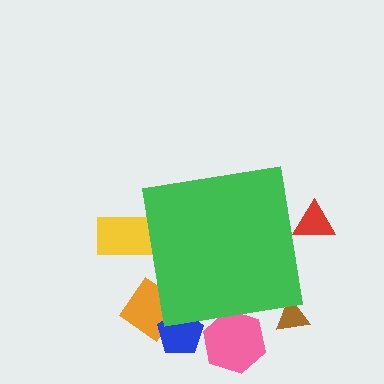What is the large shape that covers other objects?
A green square.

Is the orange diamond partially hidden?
Yes, the orange diamond is partially hidden behind the green square.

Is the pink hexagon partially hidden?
Yes, the pink hexagon is partially hidden behind the green square.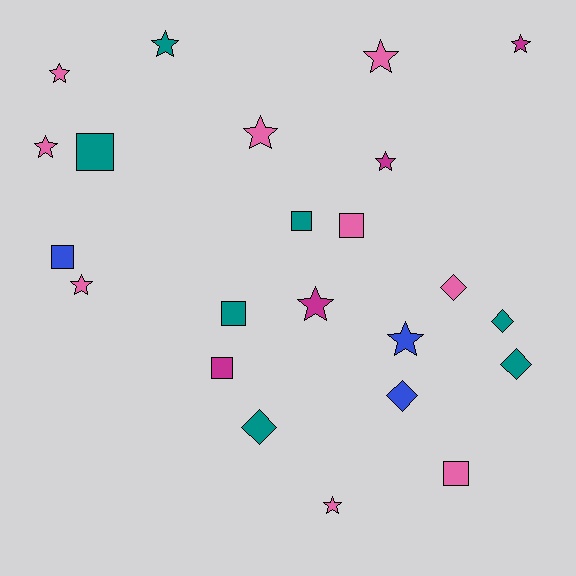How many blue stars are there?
There is 1 blue star.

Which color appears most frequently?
Pink, with 9 objects.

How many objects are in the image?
There are 23 objects.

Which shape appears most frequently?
Star, with 11 objects.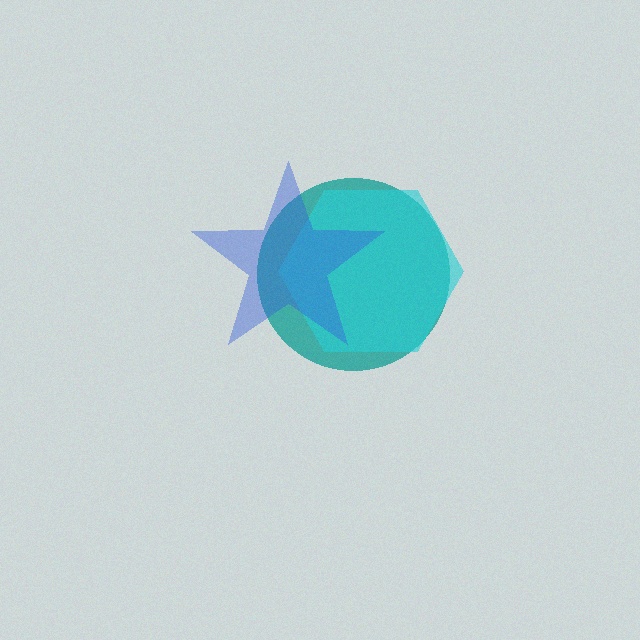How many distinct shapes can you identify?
There are 3 distinct shapes: a teal circle, a cyan hexagon, a blue star.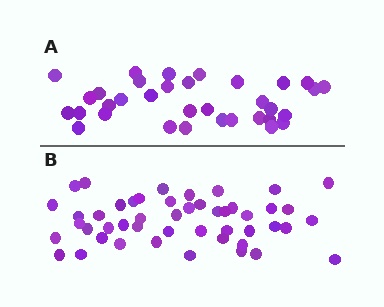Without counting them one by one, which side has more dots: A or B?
Region B (the bottom region) has more dots.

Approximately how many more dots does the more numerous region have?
Region B has approximately 15 more dots than region A.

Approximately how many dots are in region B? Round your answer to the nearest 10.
About 50 dots. (The exact count is 48, which rounds to 50.)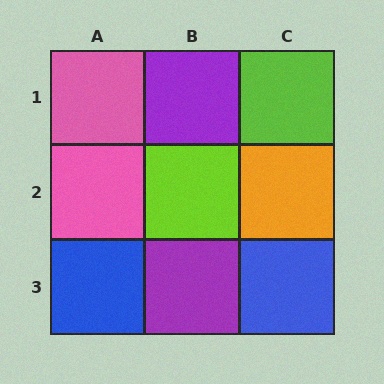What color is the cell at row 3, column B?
Purple.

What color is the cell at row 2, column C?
Orange.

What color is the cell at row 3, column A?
Blue.